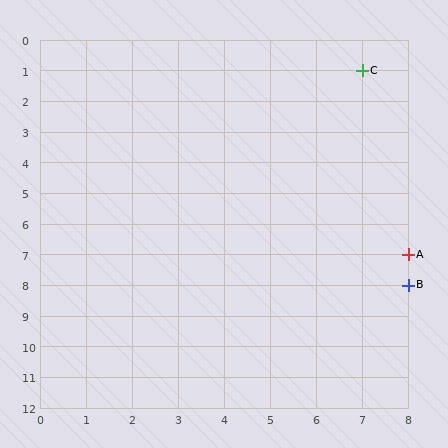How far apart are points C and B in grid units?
Points C and B are 1 column and 7 rows apart (about 7.1 grid units diagonally).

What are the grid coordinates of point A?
Point A is at grid coordinates (8, 7).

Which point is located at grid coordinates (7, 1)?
Point C is at (7, 1).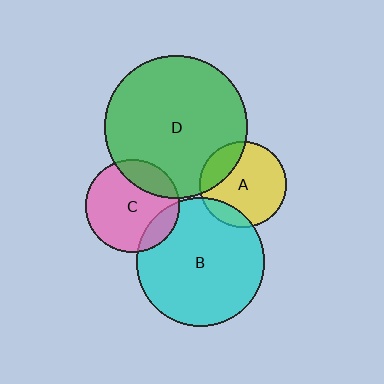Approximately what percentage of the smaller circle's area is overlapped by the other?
Approximately 20%.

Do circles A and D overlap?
Yes.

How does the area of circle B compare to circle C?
Approximately 1.9 times.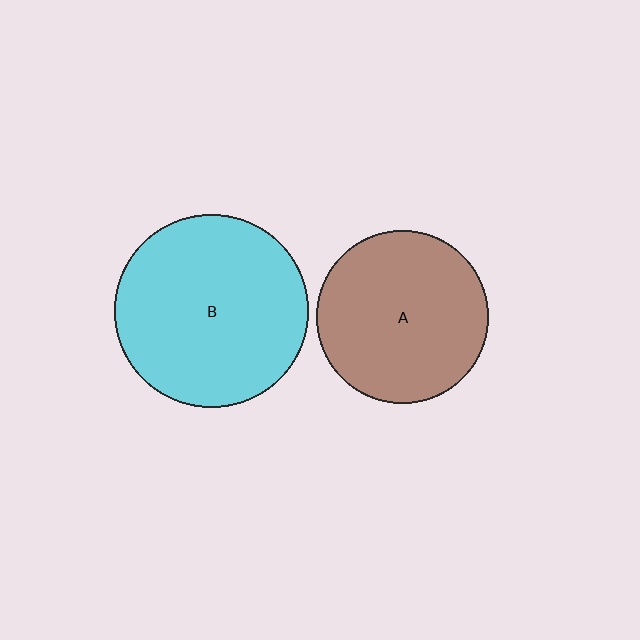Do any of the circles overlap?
No, none of the circles overlap.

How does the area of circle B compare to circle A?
Approximately 1.3 times.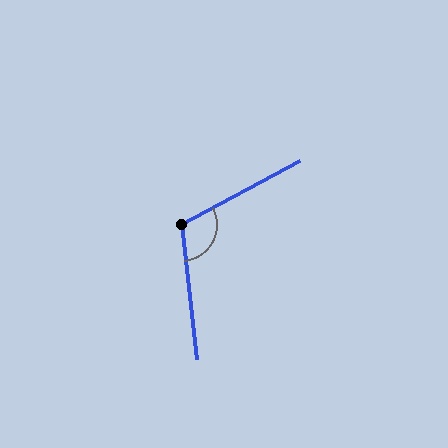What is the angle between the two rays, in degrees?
Approximately 112 degrees.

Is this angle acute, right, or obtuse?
It is obtuse.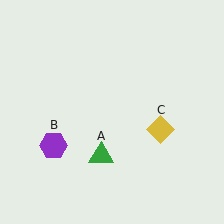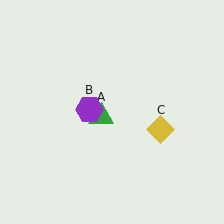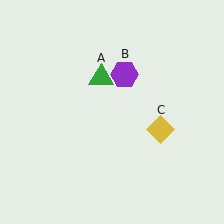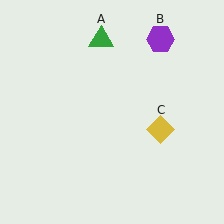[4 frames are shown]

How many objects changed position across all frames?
2 objects changed position: green triangle (object A), purple hexagon (object B).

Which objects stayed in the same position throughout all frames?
Yellow diamond (object C) remained stationary.